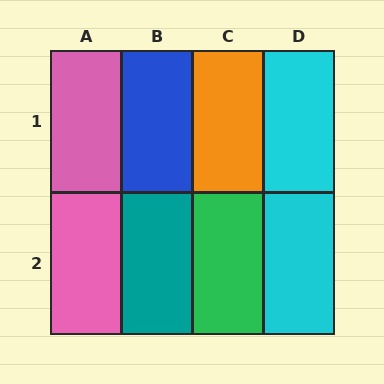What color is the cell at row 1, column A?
Pink.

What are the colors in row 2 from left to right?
Pink, teal, green, cyan.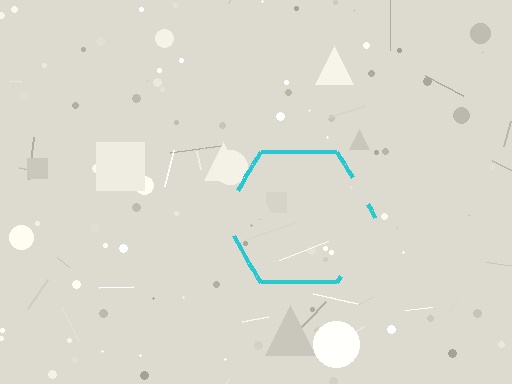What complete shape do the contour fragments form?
The contour fragments form a hexagon.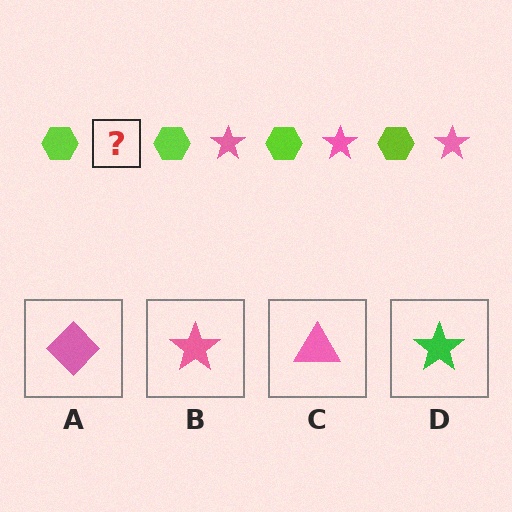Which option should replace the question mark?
Option B.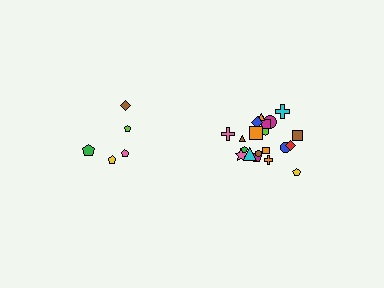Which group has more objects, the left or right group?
The right group.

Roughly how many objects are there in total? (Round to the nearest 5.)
Roughly 25 objects in total.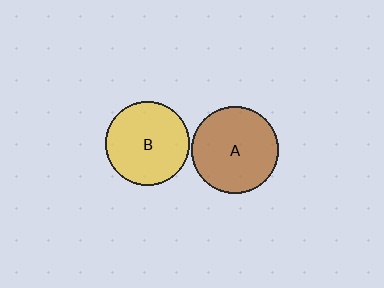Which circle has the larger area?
Circle A (brown).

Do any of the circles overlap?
No, none of the circles overlap.